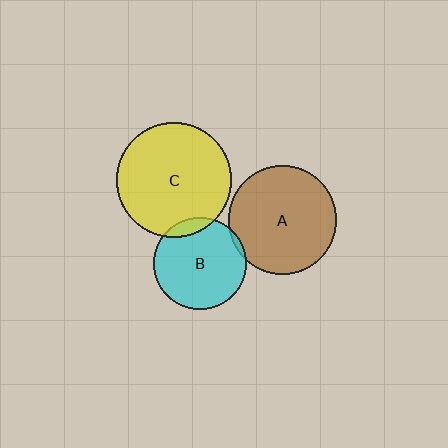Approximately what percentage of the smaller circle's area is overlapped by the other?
Approximately 5%.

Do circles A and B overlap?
Yes.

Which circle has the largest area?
Circle C (yellow).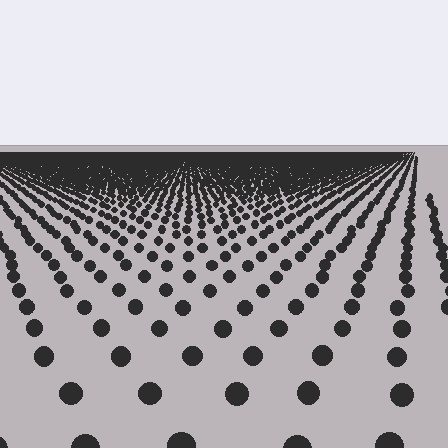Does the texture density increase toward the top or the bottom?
Density increases toward the top.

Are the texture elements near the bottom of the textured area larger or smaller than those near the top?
Larger. Near the bottom, elements are closer to the viewer and appear at a bigger on-screen size.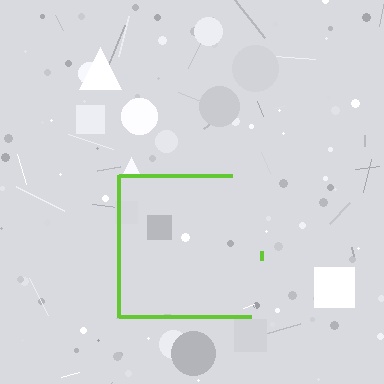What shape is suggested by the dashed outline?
The dashed outline suggests a square.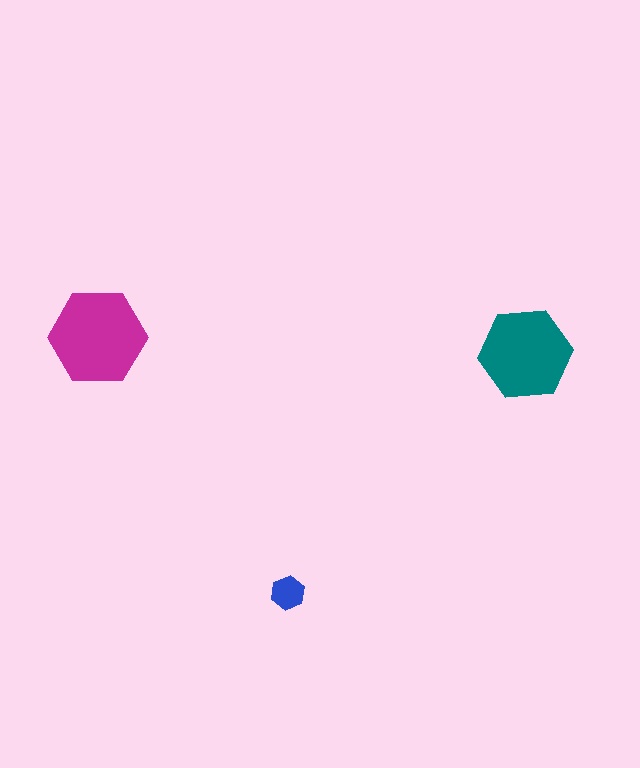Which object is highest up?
The magenta hexagon is topmost.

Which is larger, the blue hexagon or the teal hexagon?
The teal one.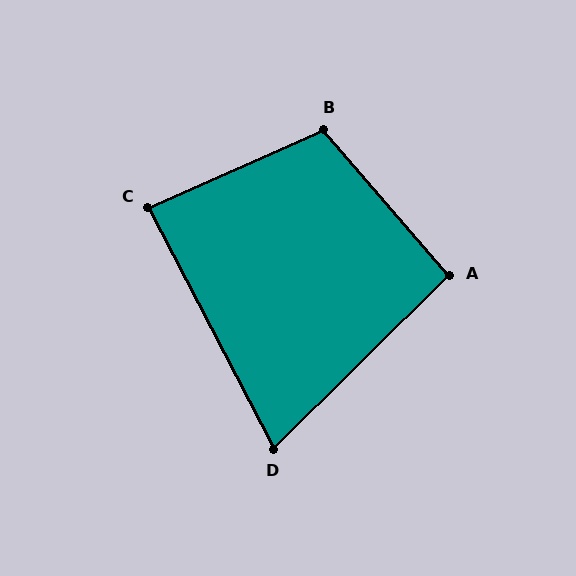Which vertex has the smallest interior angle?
D, at approximately 73 degrees.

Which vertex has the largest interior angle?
B, at approximately 107 degrees.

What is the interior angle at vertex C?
Approximately 86 degrees (approximately right).